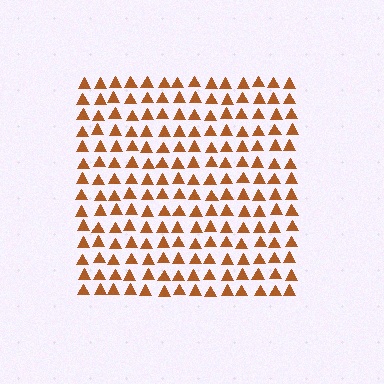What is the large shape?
The large shape is a square.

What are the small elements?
The small elements are triangles.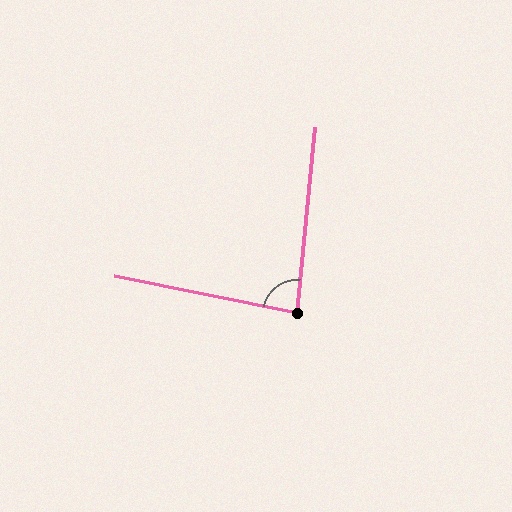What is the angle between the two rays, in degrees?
Approximately 84 degrees.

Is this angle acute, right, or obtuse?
It is acute.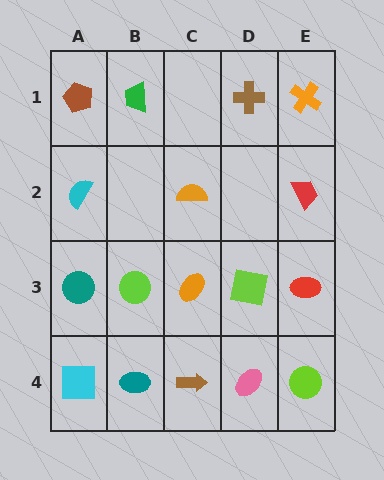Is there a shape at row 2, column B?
No, that cell is empty.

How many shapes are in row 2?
3 shapes.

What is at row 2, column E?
A red trapezoid.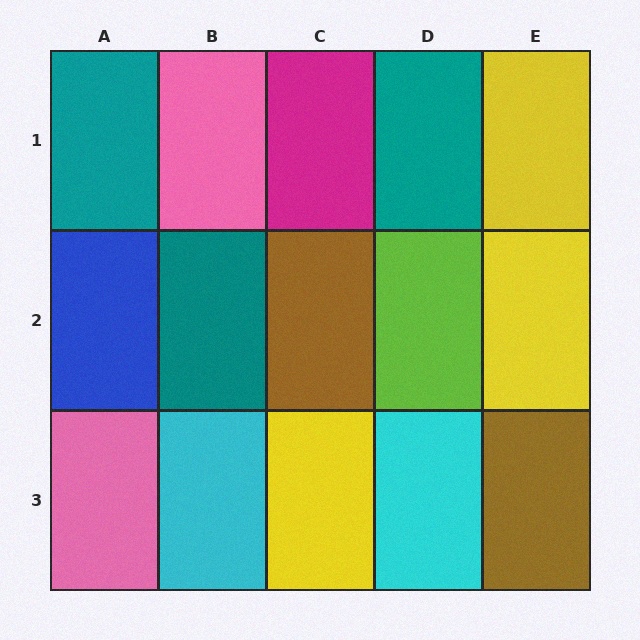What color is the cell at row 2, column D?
Lime.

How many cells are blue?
1 cell is blue.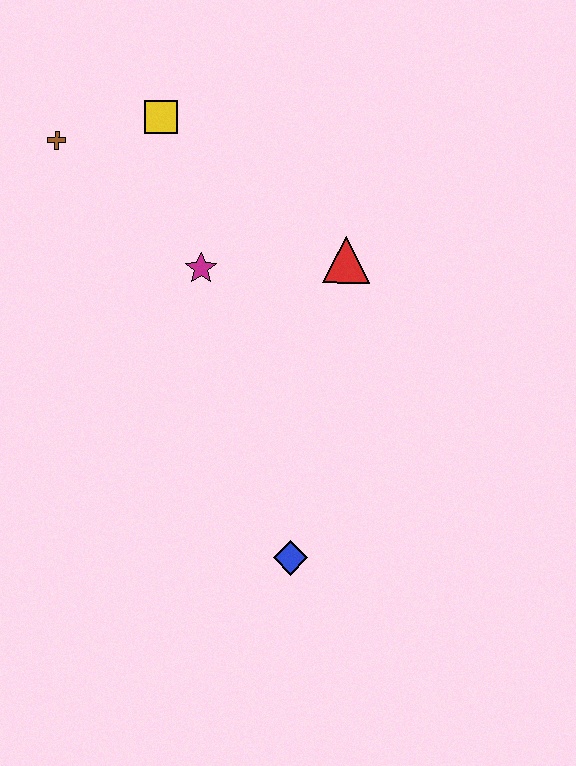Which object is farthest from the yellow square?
The blue diamond is farthest from the yellow square.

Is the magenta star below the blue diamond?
No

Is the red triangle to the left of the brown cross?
No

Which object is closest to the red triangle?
The magenta star is closest to the red triangle.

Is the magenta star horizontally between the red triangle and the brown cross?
Yes